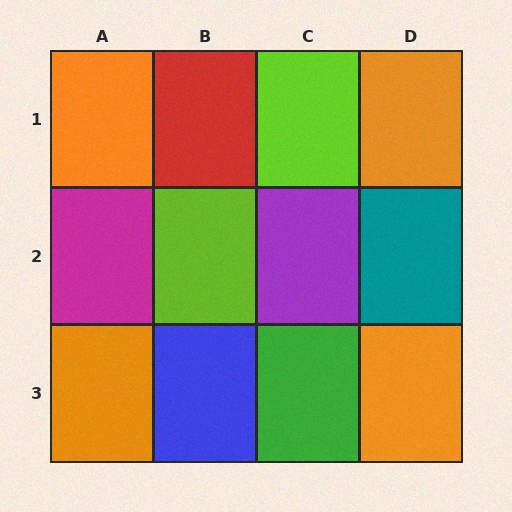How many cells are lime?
2 cells are lime.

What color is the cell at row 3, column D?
Orange.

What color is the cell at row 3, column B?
Blue.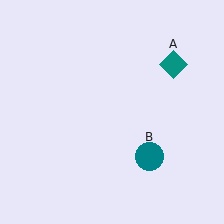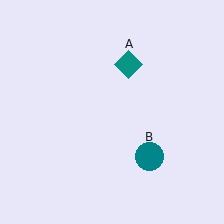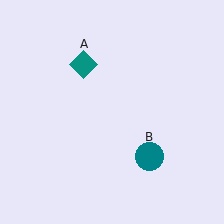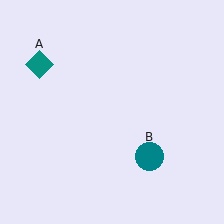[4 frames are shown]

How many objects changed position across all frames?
1 object changed position: teal diamond (object A).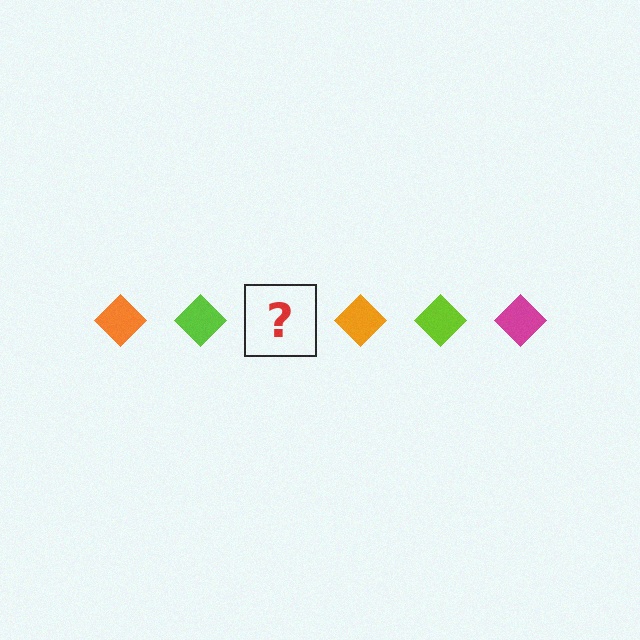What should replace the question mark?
The question mark should be replaced with a magenta diamond.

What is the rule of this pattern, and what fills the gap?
The rule is that the pattern cycles through orange, lime, magenta diamonds. The gap should be filled with a magenta diamond.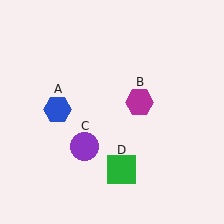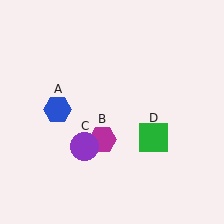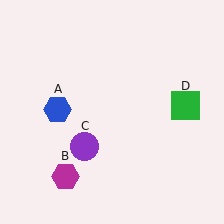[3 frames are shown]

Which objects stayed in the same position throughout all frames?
Blue hexagon (object A) and purple circle (object C) remained stationary.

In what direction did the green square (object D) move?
The green square (object D) moved up and to the right.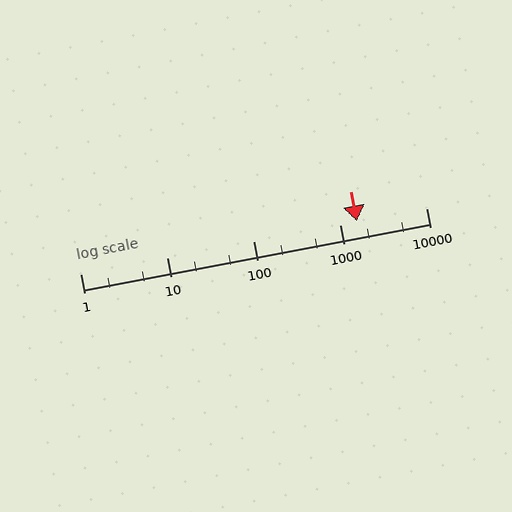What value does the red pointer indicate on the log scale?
The pointer indicates approximately 1600.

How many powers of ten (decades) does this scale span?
The scale spans 4 decades, from 1 to 10000.